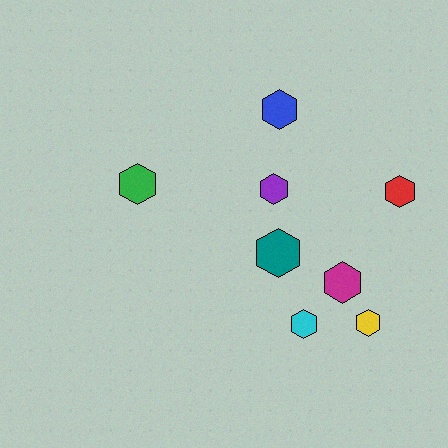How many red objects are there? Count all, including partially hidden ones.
There is 1 red object.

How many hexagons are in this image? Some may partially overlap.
There are 8 hexagons.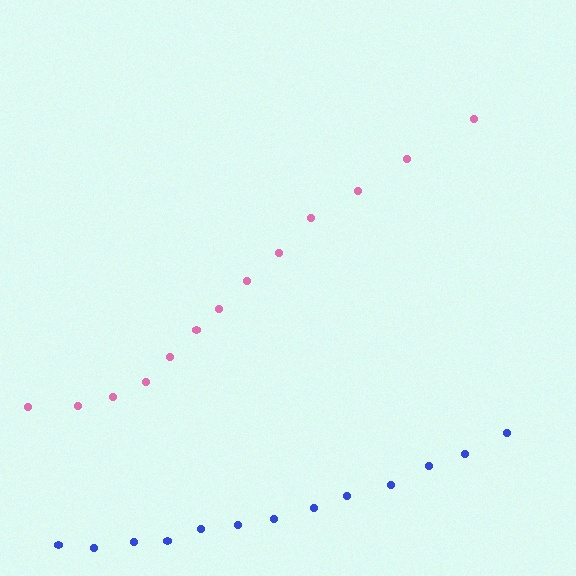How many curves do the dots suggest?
There are 2 distinct paths.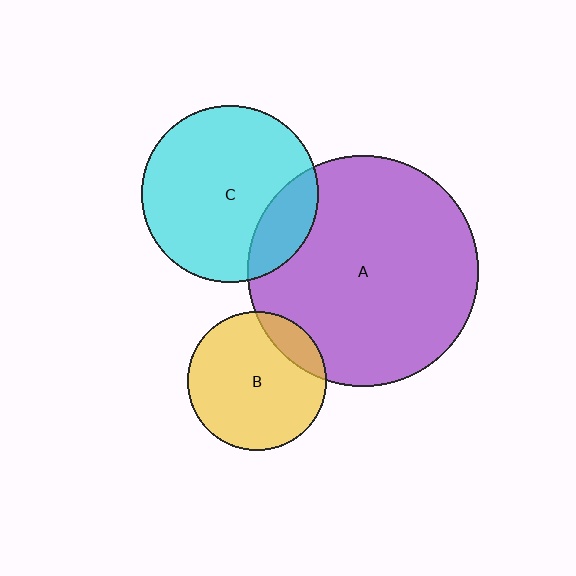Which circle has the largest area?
Circle A (purple).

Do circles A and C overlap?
Yes.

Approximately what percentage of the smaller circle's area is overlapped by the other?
Approximately 20%.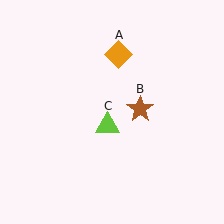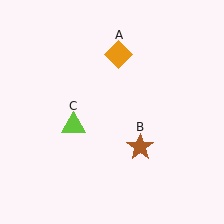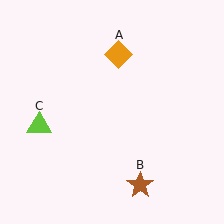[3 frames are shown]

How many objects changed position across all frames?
2 objects changed position: brown star (object B), lime triangle (object C).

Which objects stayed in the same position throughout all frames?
Orange diamond (object A) remained stationary.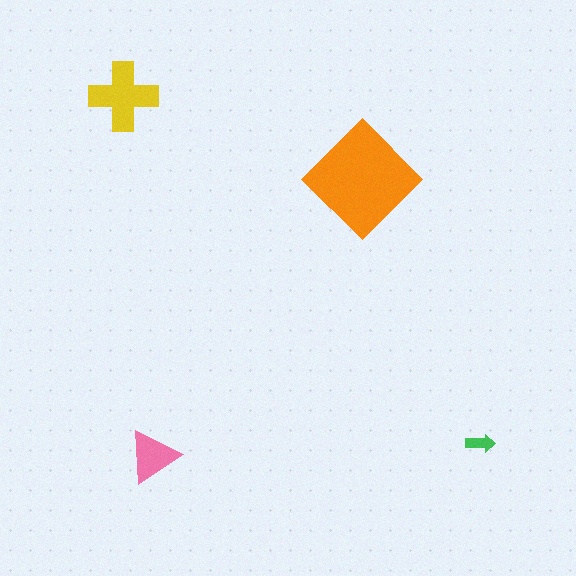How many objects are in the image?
There are 4 objects in the image.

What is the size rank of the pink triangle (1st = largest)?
3rd.